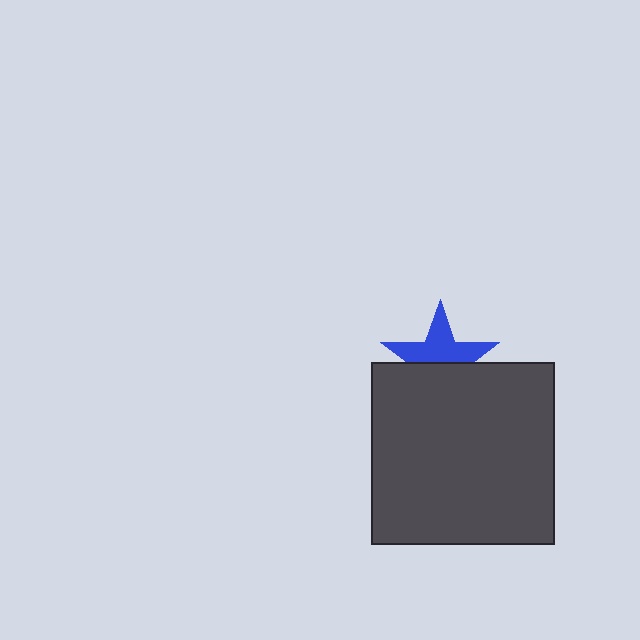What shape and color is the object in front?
The object in front is a dark gray square.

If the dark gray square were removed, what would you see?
You would see the complete blue star.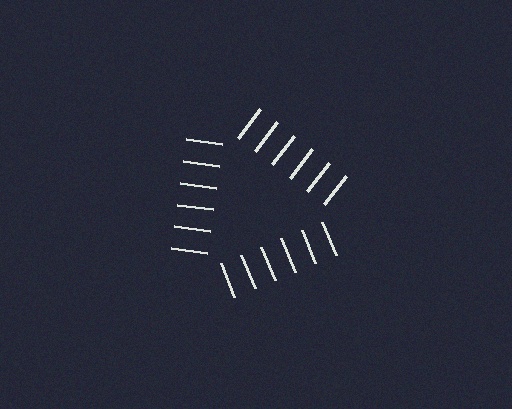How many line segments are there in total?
18 — 6 along each of the 3 edges.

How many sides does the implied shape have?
3 sides — the line-ends trace a triangle.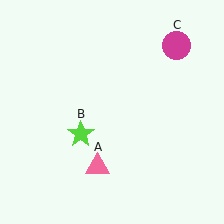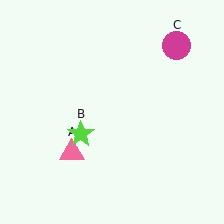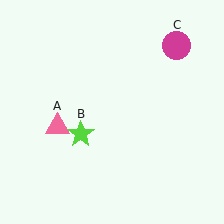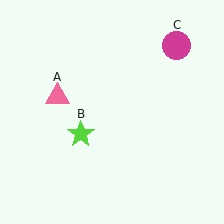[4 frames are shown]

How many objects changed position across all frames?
1 object changed position: pink triangle (object A).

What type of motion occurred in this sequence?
The pink triangle (object A) rotated clockwise around the center of the scene.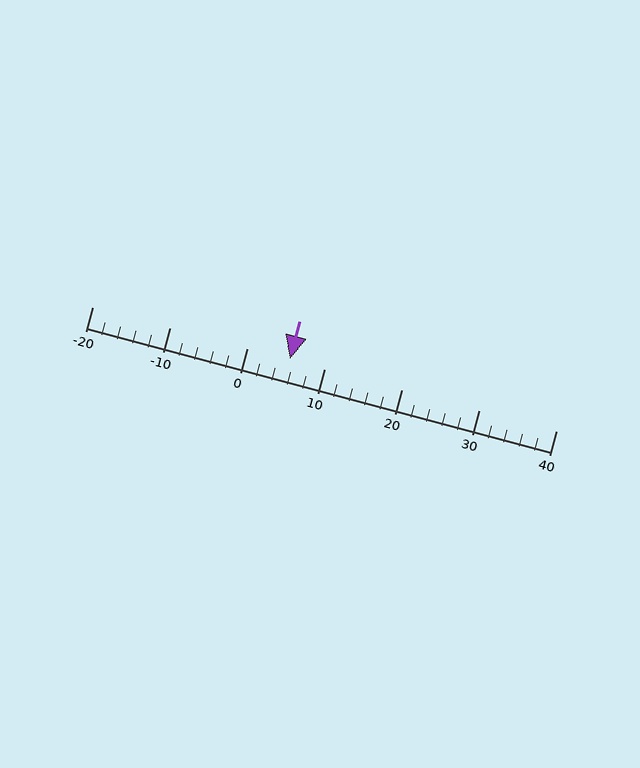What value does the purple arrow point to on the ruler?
The purple arrow points to approximately 6.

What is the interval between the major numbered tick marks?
The major tick marks are spaced 10 units apart.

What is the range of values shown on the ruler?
The ruler shows values from -20 to 40.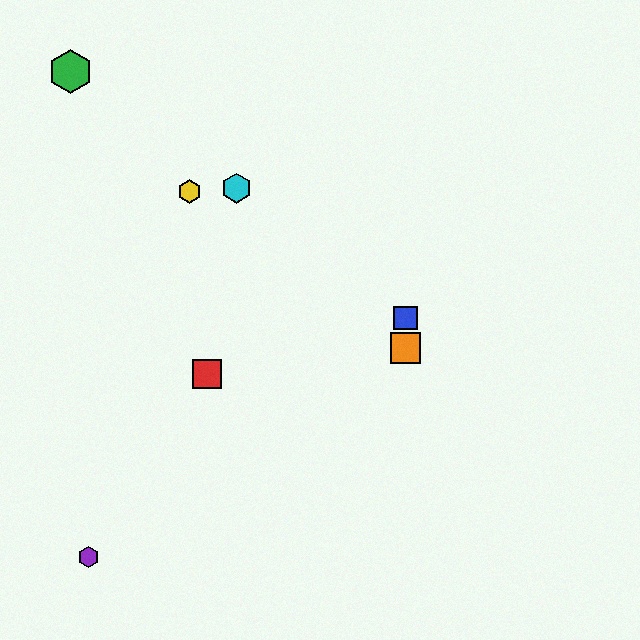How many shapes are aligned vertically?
2 shapes (the blue square, the orange square) are aligned vertically.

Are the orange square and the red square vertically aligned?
No, the orange square is at x≈406 and the red square is at x≈207.